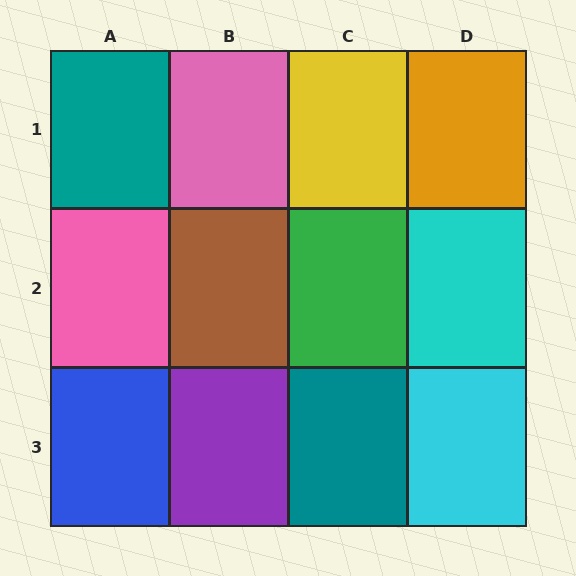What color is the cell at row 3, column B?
Purple.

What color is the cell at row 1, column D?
Orange.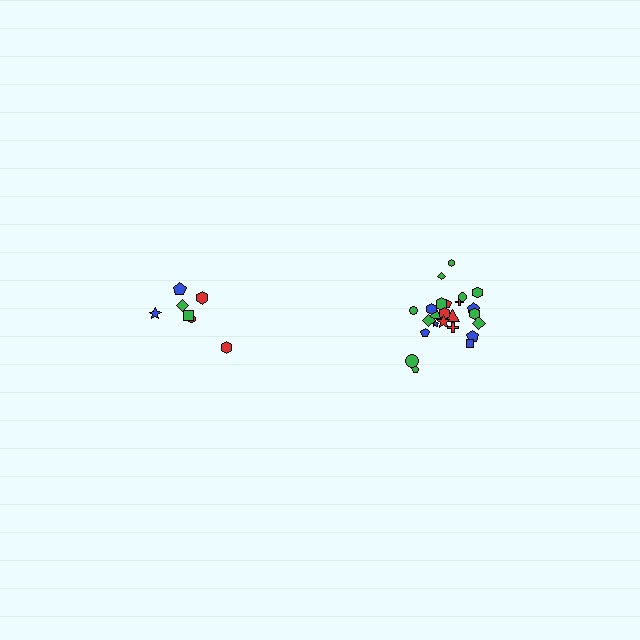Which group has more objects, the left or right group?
The right group.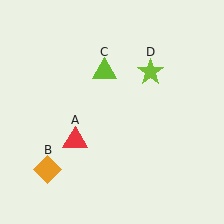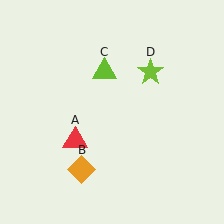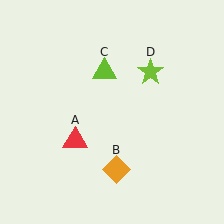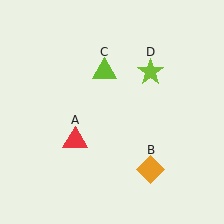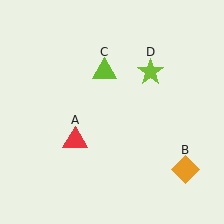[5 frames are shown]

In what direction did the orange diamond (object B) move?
The orange diamond (object B) moved right.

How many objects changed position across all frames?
1 object changed position: orange diamond (object B).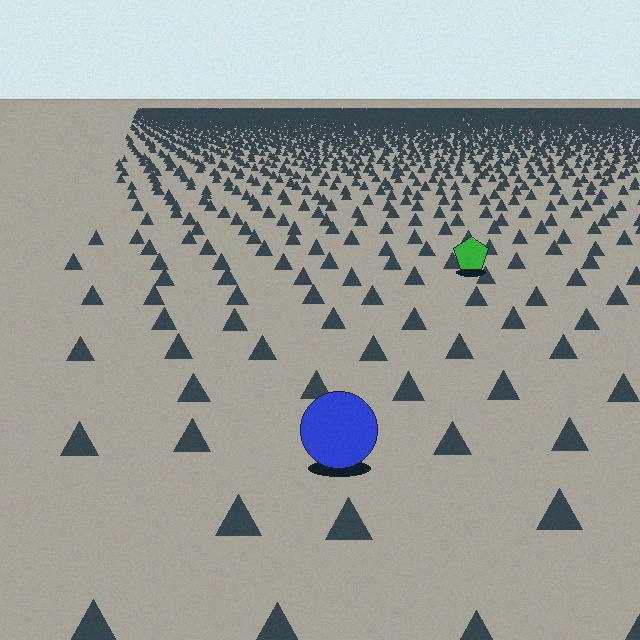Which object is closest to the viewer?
The blue circle is closest. The texture marks near it are larger and more spread out.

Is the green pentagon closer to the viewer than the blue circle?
No. The blue circle is closer — you can tell from the texture gradient: the ground texture is coarser near it.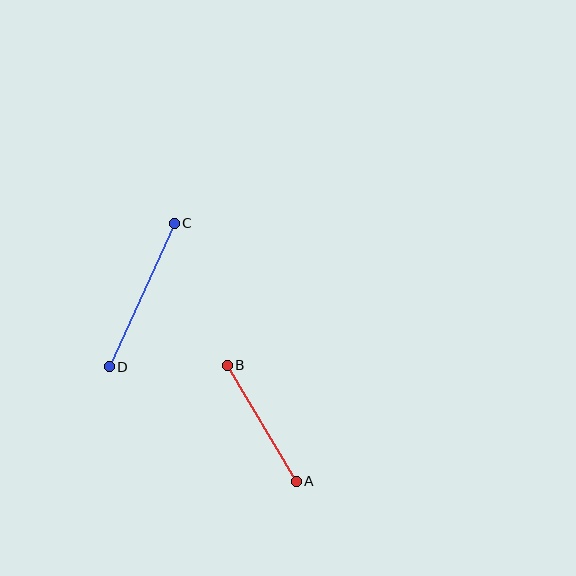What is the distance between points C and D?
The distance is approximately 157 pixels.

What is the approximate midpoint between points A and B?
The midpoint is at approximately (262, 423) pixels.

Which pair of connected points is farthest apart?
Points C and D are farthest apart.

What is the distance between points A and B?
The distance is approximately 135 pixels.